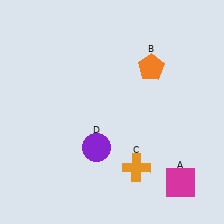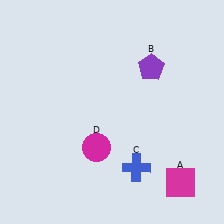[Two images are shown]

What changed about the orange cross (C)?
In Image 1, C is orange. In Image 2, it changed to blue.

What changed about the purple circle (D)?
In Image 1, D is purple. In Image 2, it changed to magenta.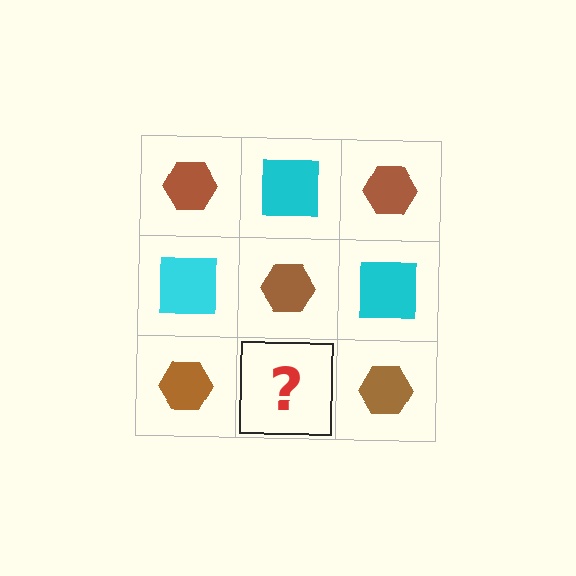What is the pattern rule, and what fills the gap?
The rule is that it alternates brown hexagon and cyan square in a checkerboard pattern. The gap should be filled with a cyan square.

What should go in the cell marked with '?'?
The missing cell should contain a cyan square.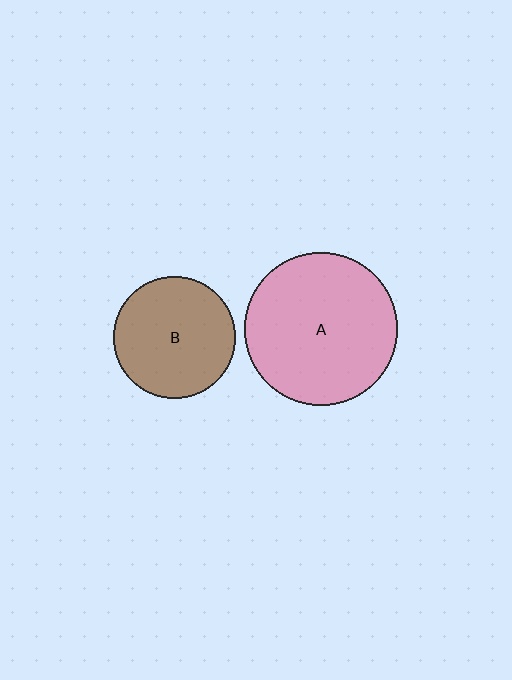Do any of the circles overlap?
No, none of the circles overlap.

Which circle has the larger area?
Circle A (pink).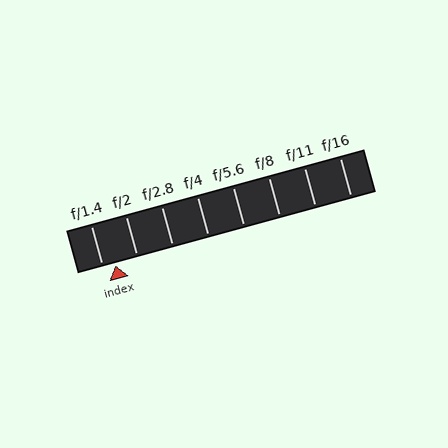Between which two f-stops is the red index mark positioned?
The index mark is between f/1.4 and f/2.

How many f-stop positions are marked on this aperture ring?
There are 8 f-stop positions marked.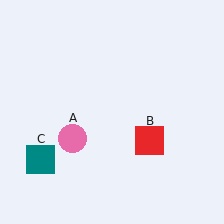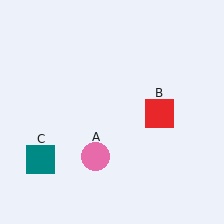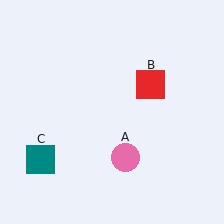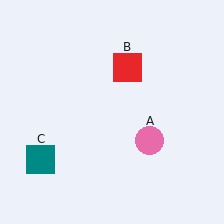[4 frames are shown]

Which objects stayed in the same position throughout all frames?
Teal square (object C) remained stationary.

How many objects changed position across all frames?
2 objects changed position: pink circle (object A), red square (object B).